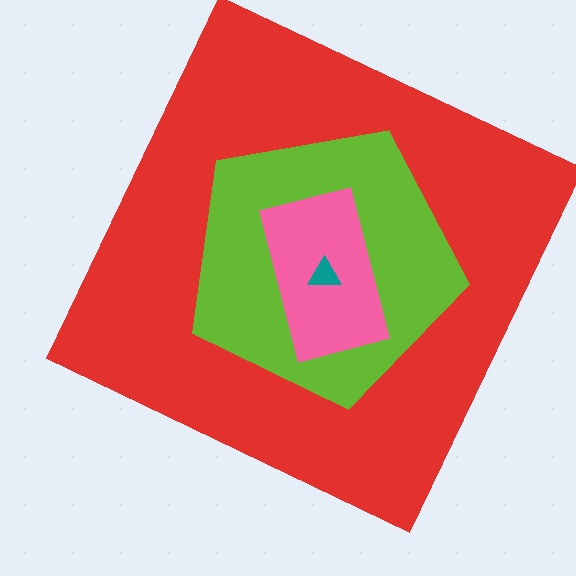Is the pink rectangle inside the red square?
Yes.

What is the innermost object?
The teal triangle.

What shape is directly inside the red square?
The lime pentagon.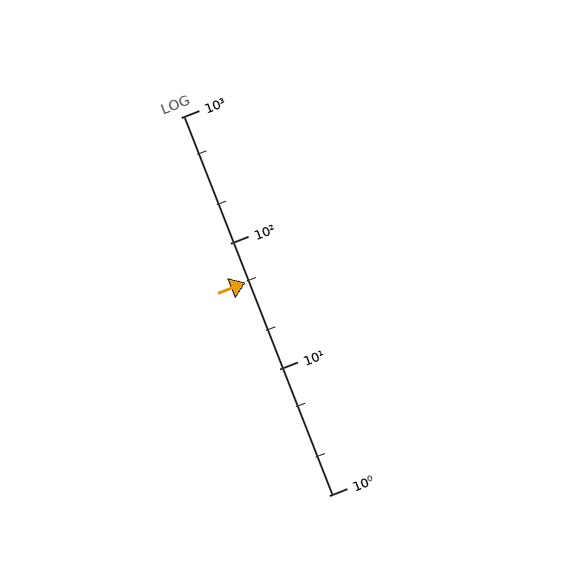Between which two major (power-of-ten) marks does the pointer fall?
The pointer is between 10 and 100.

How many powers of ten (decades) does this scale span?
The scale spans 3 decades, from 1 to 1000.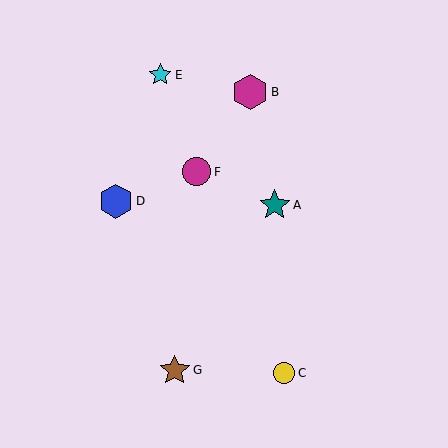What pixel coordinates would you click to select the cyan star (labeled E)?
Click at (160, 75) to select the cyan star E.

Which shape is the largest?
The magenta hexagon (labeled B) is the largest.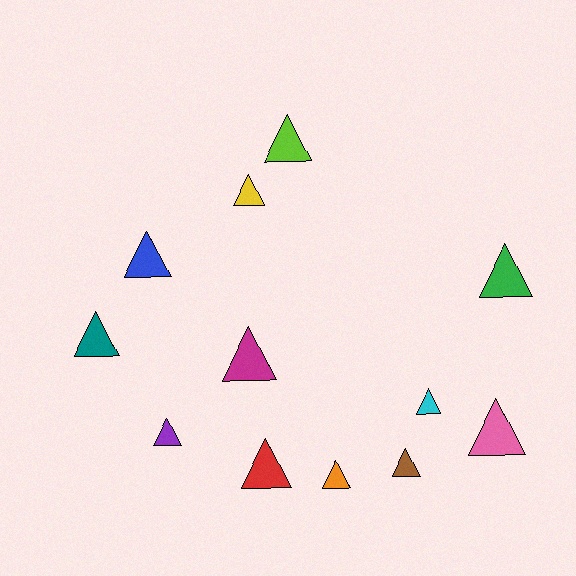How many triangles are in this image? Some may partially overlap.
There are 12 triangles.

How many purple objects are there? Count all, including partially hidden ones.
There is 1 purple object.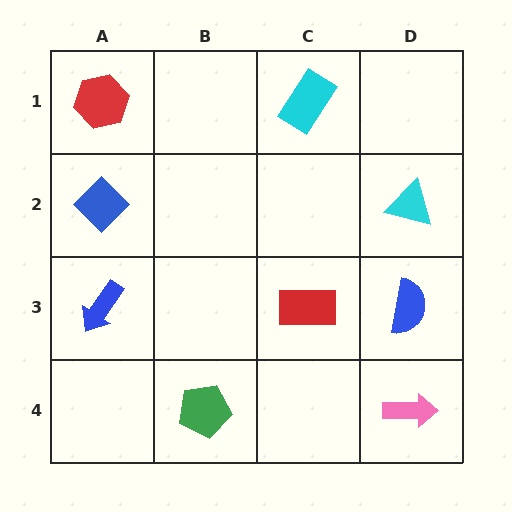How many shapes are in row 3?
3 shapes.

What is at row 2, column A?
A blue diamond.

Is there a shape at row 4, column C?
No, that cell is empty.